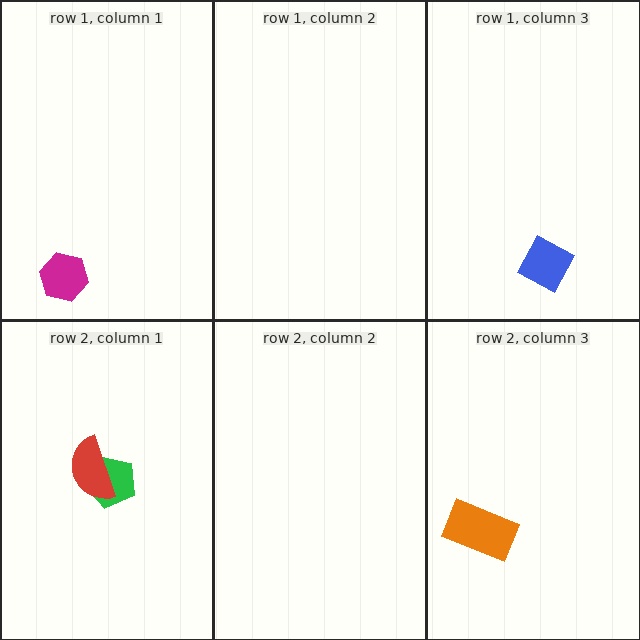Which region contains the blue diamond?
The row 1, column 3 region.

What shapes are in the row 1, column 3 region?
The blue diamond.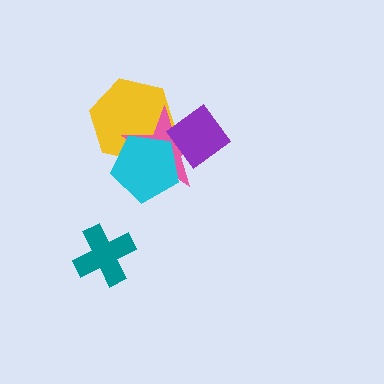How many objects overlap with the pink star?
3 objects overlap with the pink star.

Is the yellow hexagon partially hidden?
Yes, it is partially covered by another shape.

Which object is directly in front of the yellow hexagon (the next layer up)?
The pink star is directly in front of the yellow hexagon.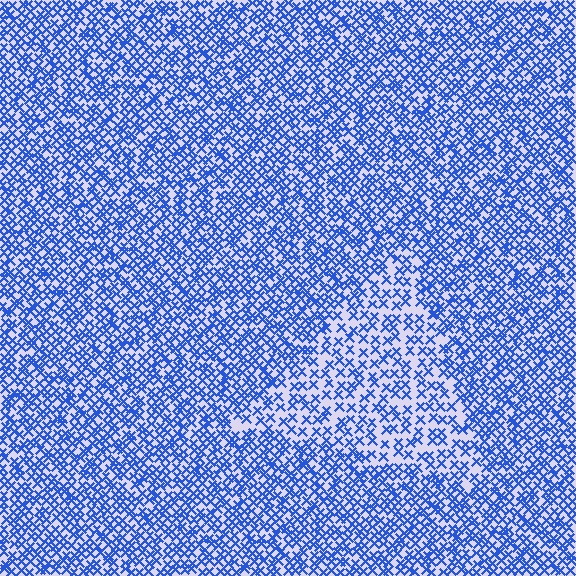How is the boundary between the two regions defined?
The boundary is defined by a change in element density (approximately 1.8x ratio). All elements are the same color, size, and shape.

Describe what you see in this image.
The image contains small blue elements arranged at two different densities. A triangle-shaped region is visible where the elements are less densely packed than the surrounding area.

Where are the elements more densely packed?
The elements are more densely packed outside the triangle boundary.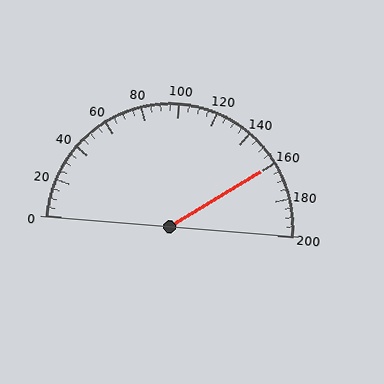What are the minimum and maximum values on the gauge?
The gauge ranges from 0 to 200.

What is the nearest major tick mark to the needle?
The nearest major tick mark is 160.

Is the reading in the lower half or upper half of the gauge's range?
The reading is in the upper half of the range (0 to 200).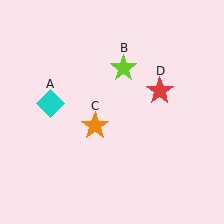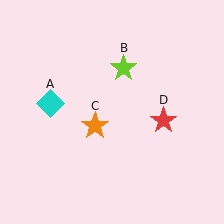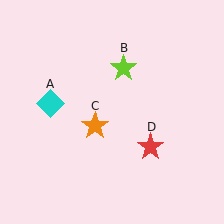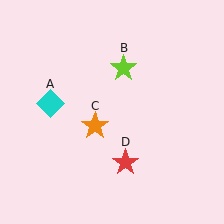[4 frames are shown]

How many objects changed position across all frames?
1 object changed position: red star (object D).